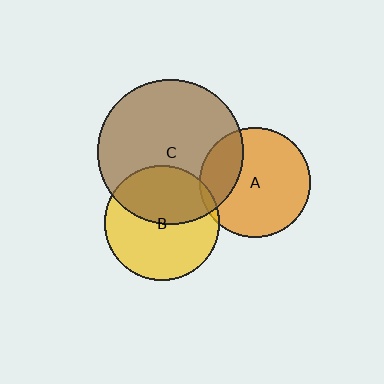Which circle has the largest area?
Circle C (brown).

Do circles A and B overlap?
Yes.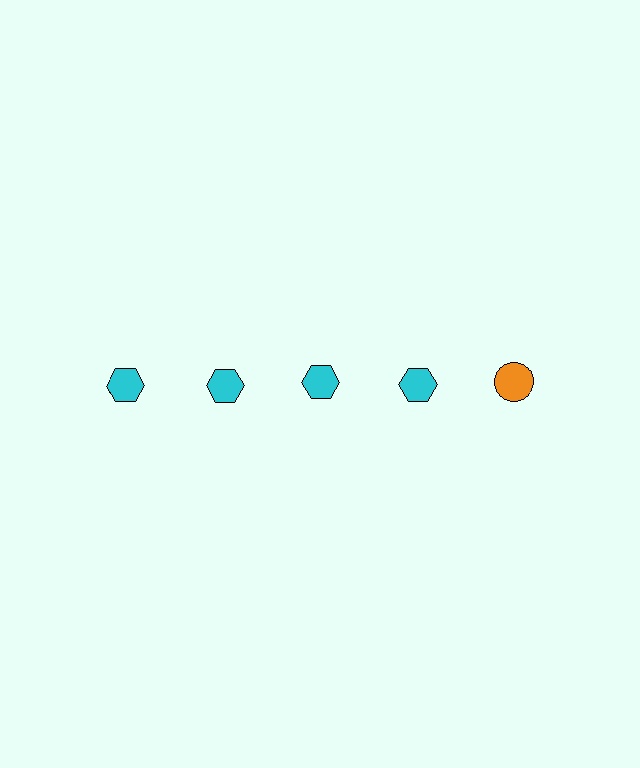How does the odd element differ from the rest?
It differs in both color (orange instead of cyan) and shape (circle instead of hexagon).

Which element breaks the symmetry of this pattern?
The orange circle in the top row, rightmost column breaks the symmetry. All other shapes are cyan hexagons.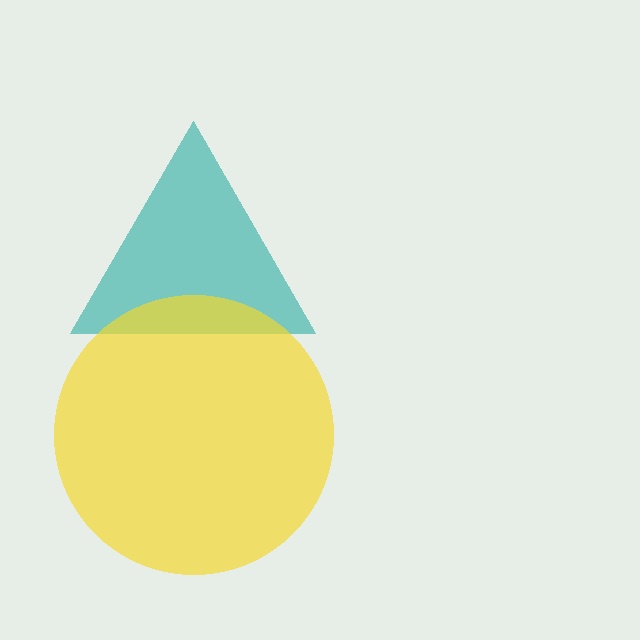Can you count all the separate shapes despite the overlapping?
Yes, there are 2 separate shapes.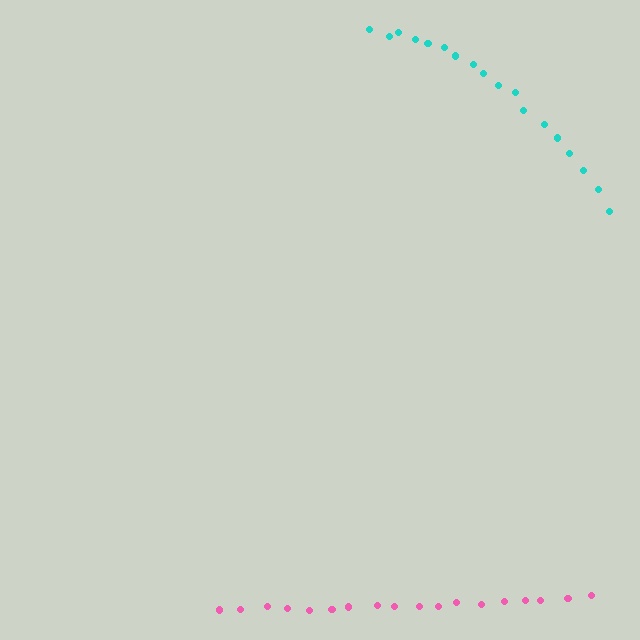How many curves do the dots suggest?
There are 2 distinct paths.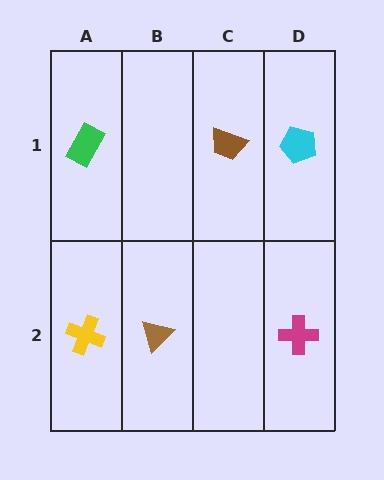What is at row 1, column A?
A green rectangle.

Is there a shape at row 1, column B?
No, that cell is empty.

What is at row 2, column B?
A brown triangle.